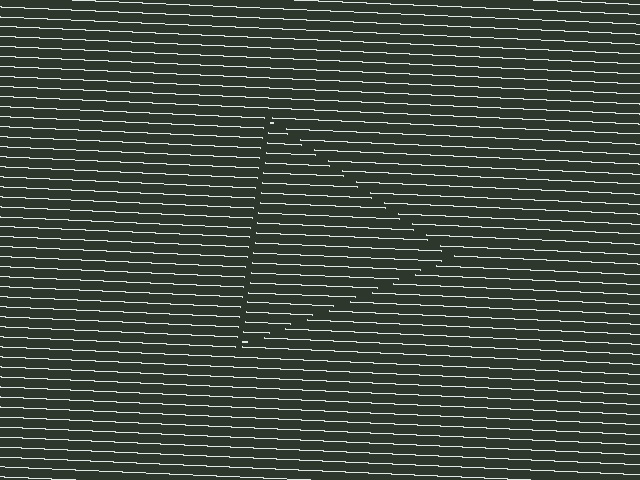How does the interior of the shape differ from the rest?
The interior of the shape contains the same grating, shifted by half a period — the contour is defined by the phase discontinuity where line-ends from the inner and outer gratings abut.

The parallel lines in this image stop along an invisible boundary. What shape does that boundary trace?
An illusory triangle. The interior of the shape contains the same grating, shifted by half a period — the contour is defined by the phase discontinuity where line-ends from the inner and outer gratings abut.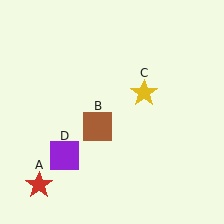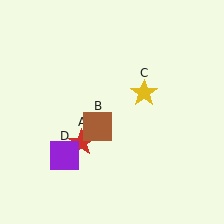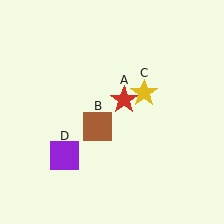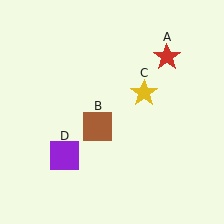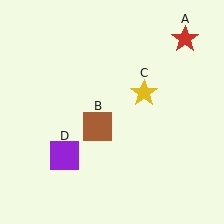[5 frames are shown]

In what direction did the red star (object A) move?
The red star (object A) moved up and to the right.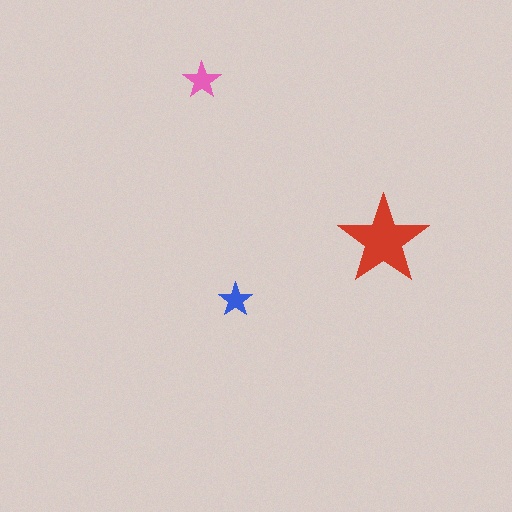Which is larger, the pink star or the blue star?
The pink one.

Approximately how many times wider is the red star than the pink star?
About 2.5 times wider.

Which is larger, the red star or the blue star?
The red one.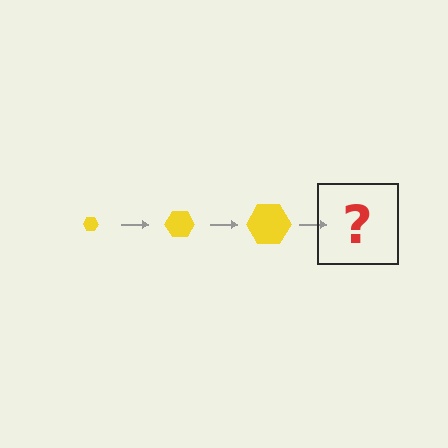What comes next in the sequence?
The next element should be a yellow hexagon, larger than the previous one.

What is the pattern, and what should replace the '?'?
The pattern is that the hexagon gets progressively larger each step. The '?' should be a yellow hexagon, larger than the previous one.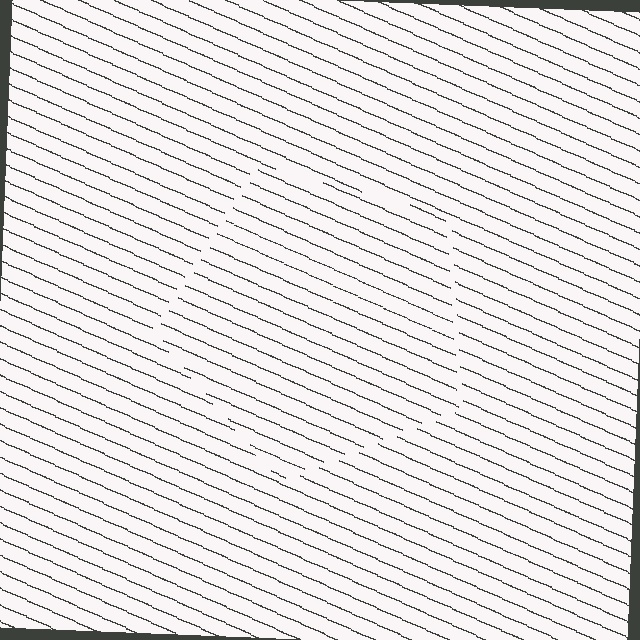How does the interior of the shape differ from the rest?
The interior of the shape contains the same grating, shifted by half a period — the contour is defined by the phase discontinuity where line-ends from the inner and outer gratings abut.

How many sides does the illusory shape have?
5 sides — the line-ends trace a pentagon.